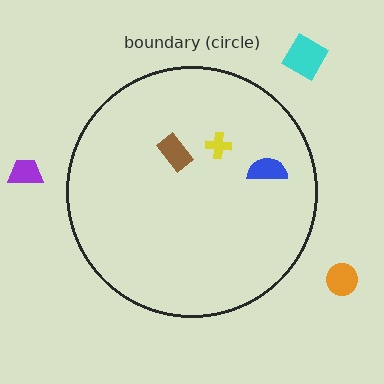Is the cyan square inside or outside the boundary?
Outside.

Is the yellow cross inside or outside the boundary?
Inside.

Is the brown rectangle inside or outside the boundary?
Inside.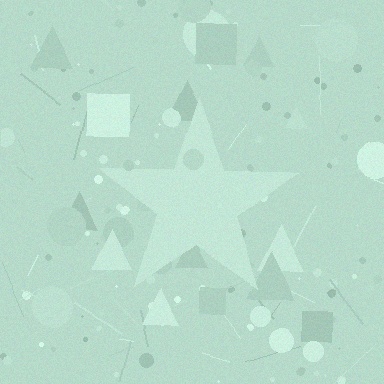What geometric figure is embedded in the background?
A star is embedded in the background.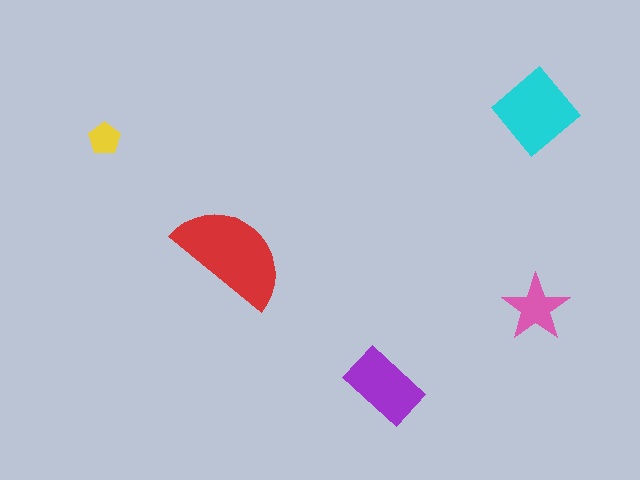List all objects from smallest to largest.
The yellow pentagon, the pink star, the purple rectangle, the cyan diamond, the red semicircle.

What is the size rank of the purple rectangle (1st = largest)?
3rd.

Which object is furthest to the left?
The yellow pentagon is leftmost.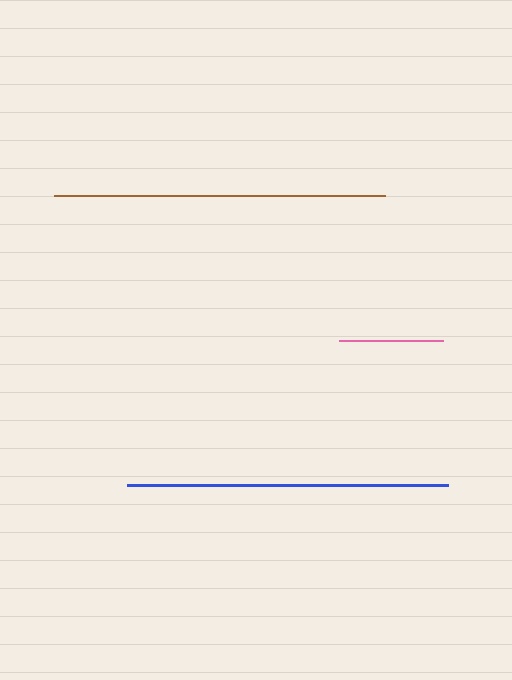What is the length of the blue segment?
The blue segment is approximately 321 pixels long.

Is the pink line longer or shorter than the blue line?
The blue line is longer than the pink line.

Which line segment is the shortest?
The pink line is the shortest at approximately 104 pixels.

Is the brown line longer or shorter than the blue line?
The brown line is longer than the blue line.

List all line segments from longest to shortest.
From longest to shortest: brown, blue, pink.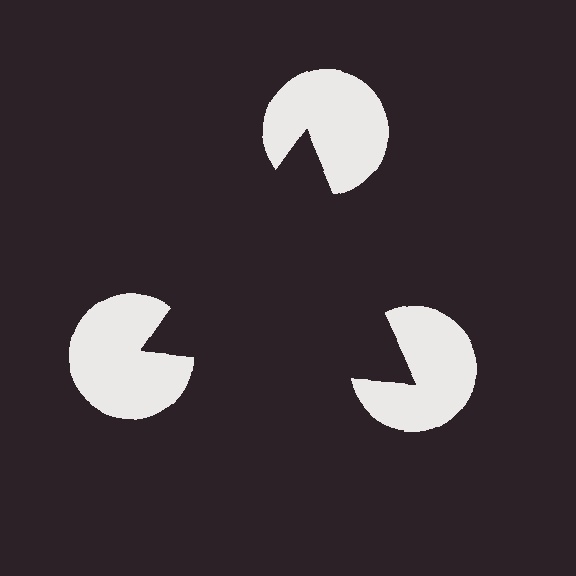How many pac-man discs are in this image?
There are 3 — one at each vertex of the illusory triangle.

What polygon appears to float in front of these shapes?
An illusory triangle — its edges are inferred from the aligned wedge cuts in the pac-man discs, not physically drawn.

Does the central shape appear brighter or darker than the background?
It typically appears slightly darker than the background, even though no actual brightness change is drawn.